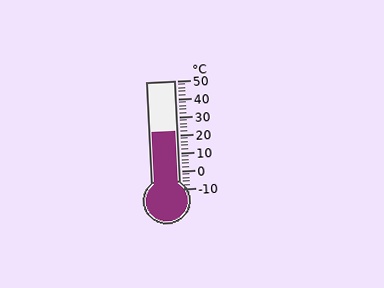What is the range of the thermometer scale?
The thermometer scale ranges from -10°C to 50°C.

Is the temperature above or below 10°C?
The temperature is above 10°C.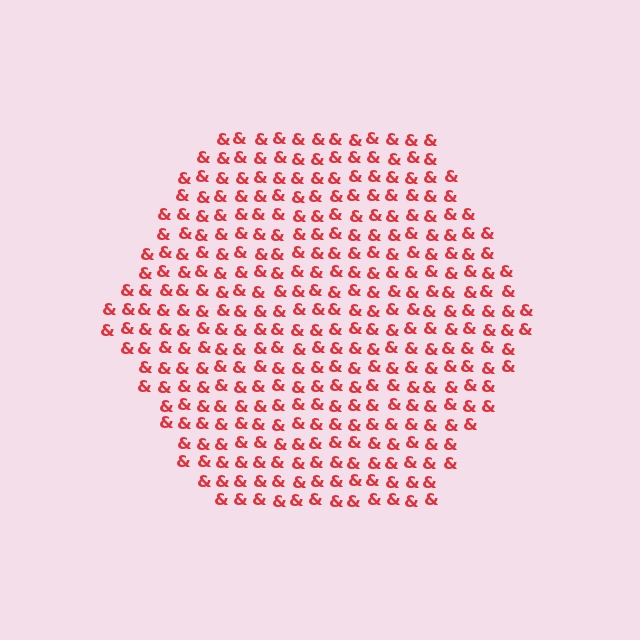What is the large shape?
The large shape is a hexagon.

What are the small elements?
The small elements are ampersands.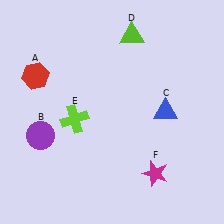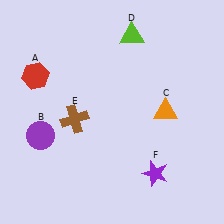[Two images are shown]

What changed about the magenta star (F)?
In Image 1, F is magenta. In Image 2, it changed to purple.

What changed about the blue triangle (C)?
In Image 1, C is blue. In Image 2, it changed to orange.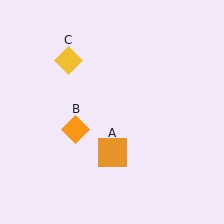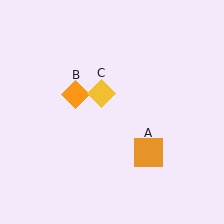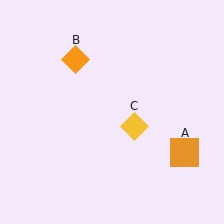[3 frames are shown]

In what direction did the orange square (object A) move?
The orange square (object A) moved right.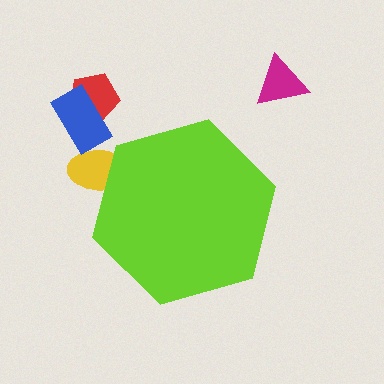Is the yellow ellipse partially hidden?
Yes, the yellow ellipse is partially hidden behind the lime hexagon.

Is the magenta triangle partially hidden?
No, the magenta triangle is fully visible.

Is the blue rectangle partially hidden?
No, the blue rectangle is fully visible.